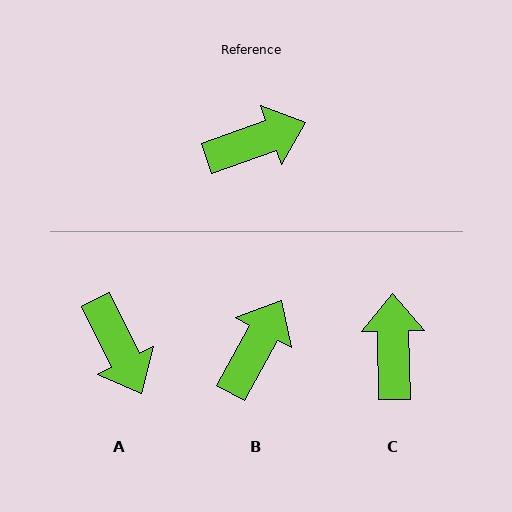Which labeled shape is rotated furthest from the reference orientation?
A, about 84 degrees away.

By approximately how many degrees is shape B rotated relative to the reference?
Approximately 41 degrees counter-clockwise.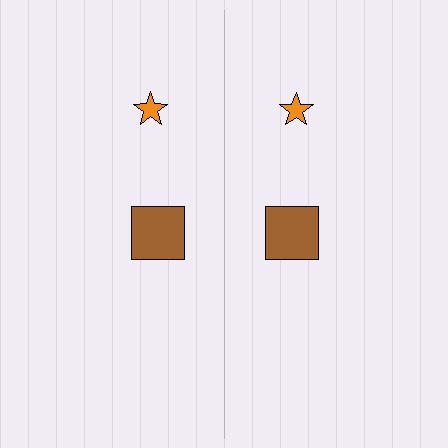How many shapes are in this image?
There are 4 shapes in this image.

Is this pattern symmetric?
Yes, this pattern has bilateral (reflection) symmetry.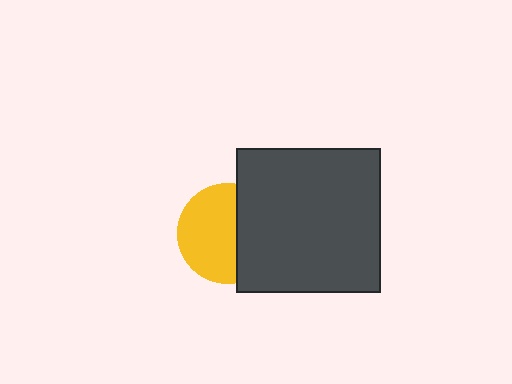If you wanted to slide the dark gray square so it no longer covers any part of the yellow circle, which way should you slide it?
Slide it right — that is the most direct way to separate the two shapes.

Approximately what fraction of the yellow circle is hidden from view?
Roughly 41% of the yellow circle is hidden behind the dark gray square.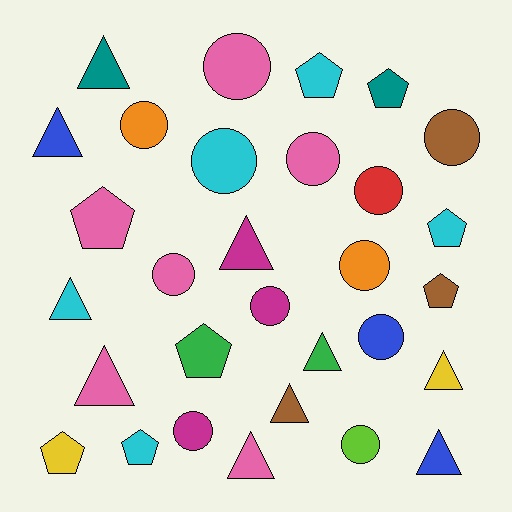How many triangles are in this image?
There are 10 triangles.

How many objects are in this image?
There are 30 objects.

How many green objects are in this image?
There are 2 green objects.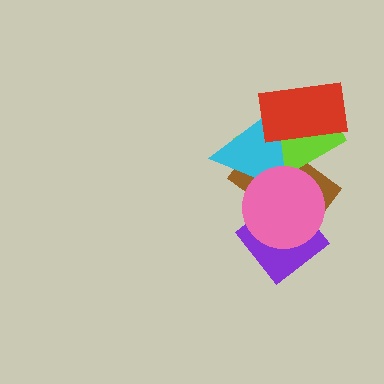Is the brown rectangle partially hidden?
Yes, it is partially covered by another shape.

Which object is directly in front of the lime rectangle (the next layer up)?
The cyan triangle is directly in front of the lime rectangle.